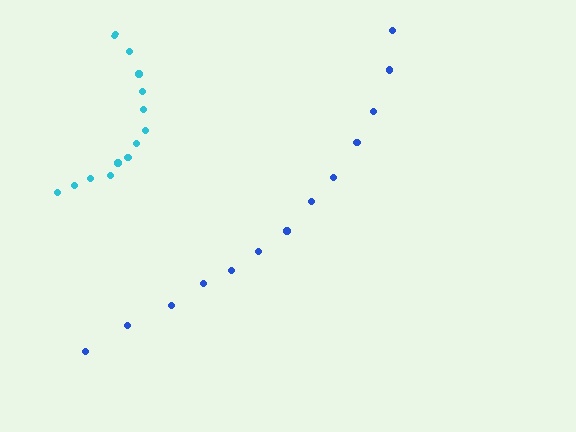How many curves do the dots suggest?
There are 2 distinct paths.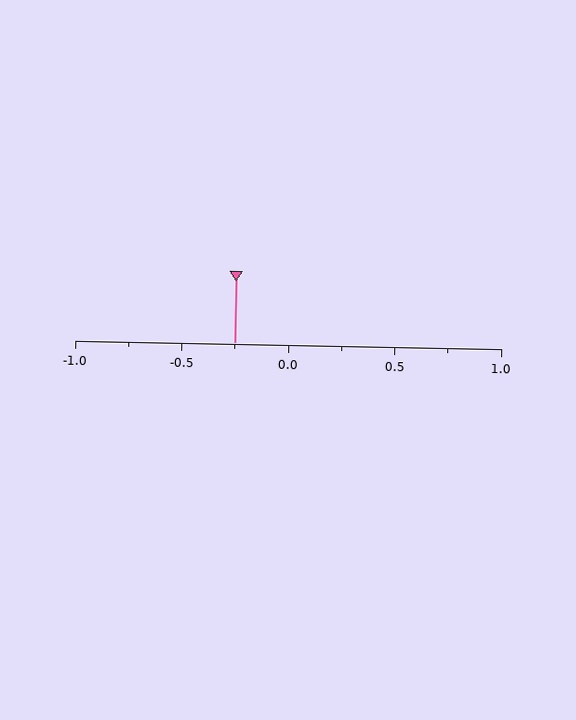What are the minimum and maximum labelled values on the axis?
The axis runs from -1.0 to 1.0.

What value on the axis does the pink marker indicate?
The marker indicates approximately -0.25.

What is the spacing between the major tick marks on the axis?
The major ticks are spaced 0.5 apart.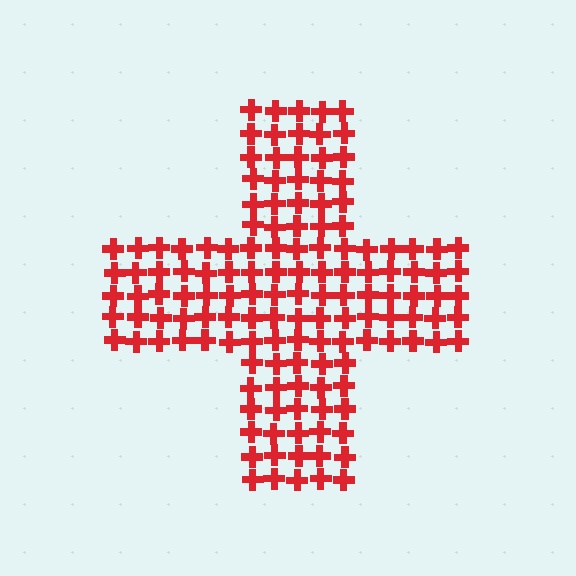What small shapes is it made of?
It is made of small crosses.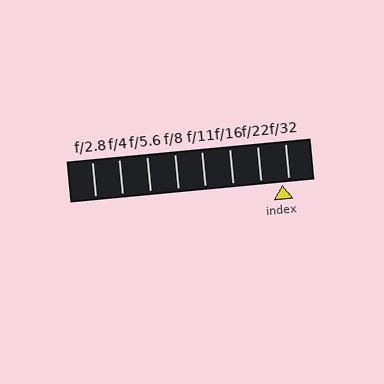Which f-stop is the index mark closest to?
The index mark is closest to f/32.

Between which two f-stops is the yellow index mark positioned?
The index mark is between f/22 and f/32.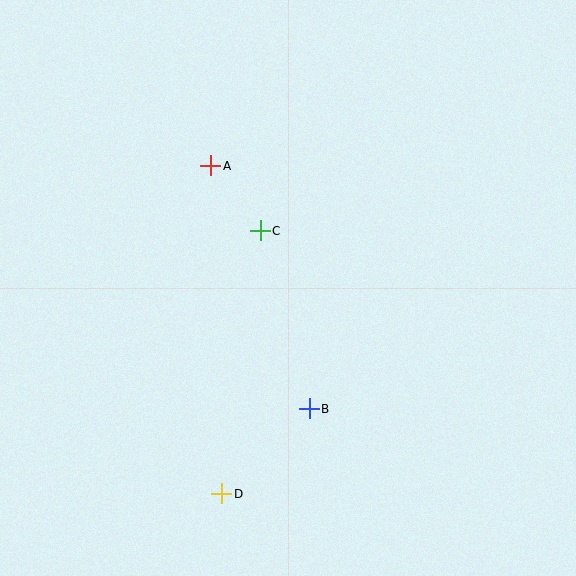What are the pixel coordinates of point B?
Point B is at (309, 409).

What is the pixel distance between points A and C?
The distance between A and C is 81 pixels.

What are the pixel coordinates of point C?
Point C is at (260, 231).